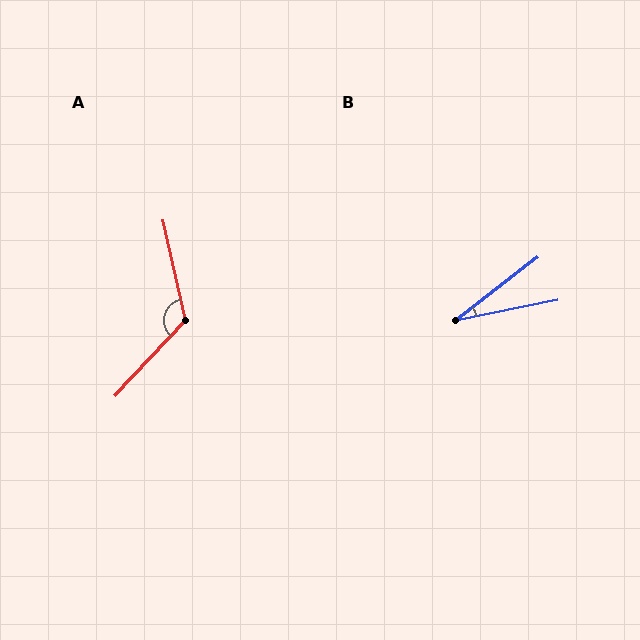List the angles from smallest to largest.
B (26°), A (124°).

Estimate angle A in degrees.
Approximately 124 degrees.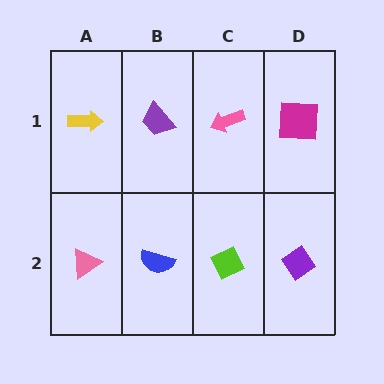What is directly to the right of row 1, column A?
A purple trapezoid.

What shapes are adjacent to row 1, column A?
A pink triangle (row 2, column A), a purple trapezoid (row 1, column B).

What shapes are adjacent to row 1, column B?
A blue semicircle (row 2, column B), a yellow arrow (row 1, column A), a pink arrow (row 1, column C).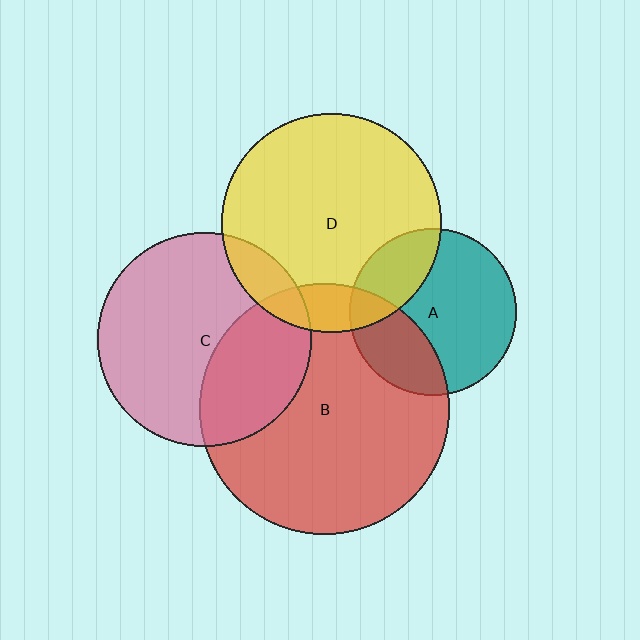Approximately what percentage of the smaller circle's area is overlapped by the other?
Approximately 30%.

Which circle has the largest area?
Circle B (red).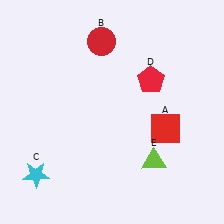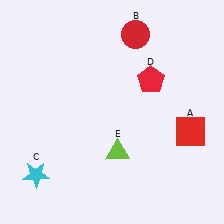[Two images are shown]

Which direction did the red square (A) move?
The red square (A) moved right.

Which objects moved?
The objects that moved are: the red square (A), the red circle (B), the lime triangle (E).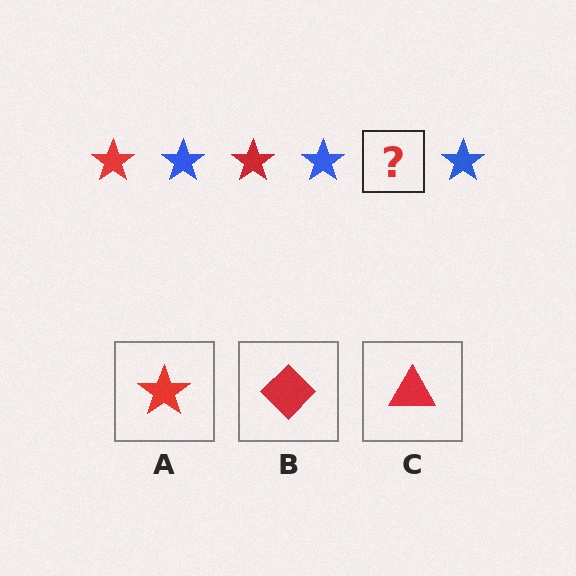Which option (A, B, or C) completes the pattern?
A.